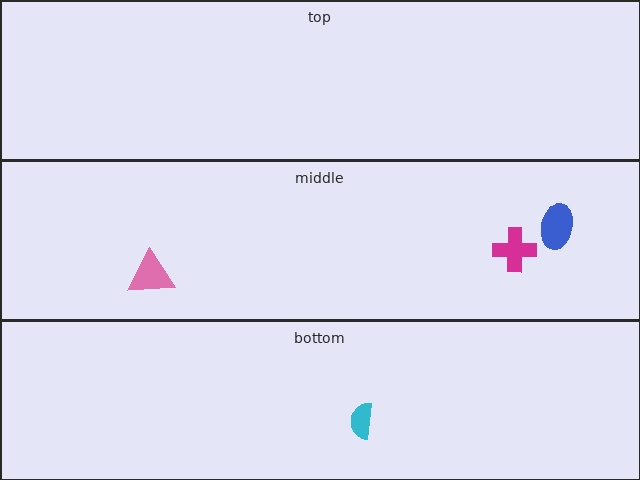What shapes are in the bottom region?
The cyan semicircle.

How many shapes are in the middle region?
3.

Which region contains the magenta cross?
The middle region.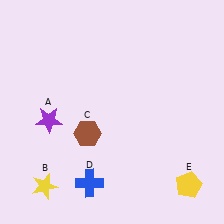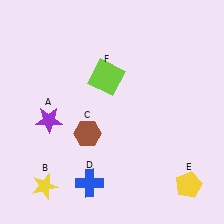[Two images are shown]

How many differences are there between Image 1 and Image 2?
There is 1 difference between the two images.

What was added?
A lime square (F) was added in Image 2.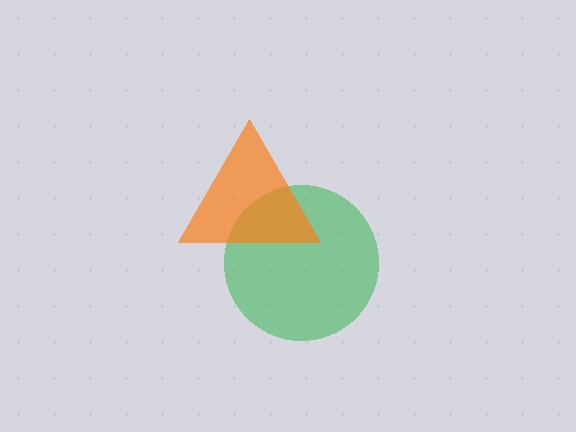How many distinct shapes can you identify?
There are 2 distinct shapes: a green circle, an orange triangle.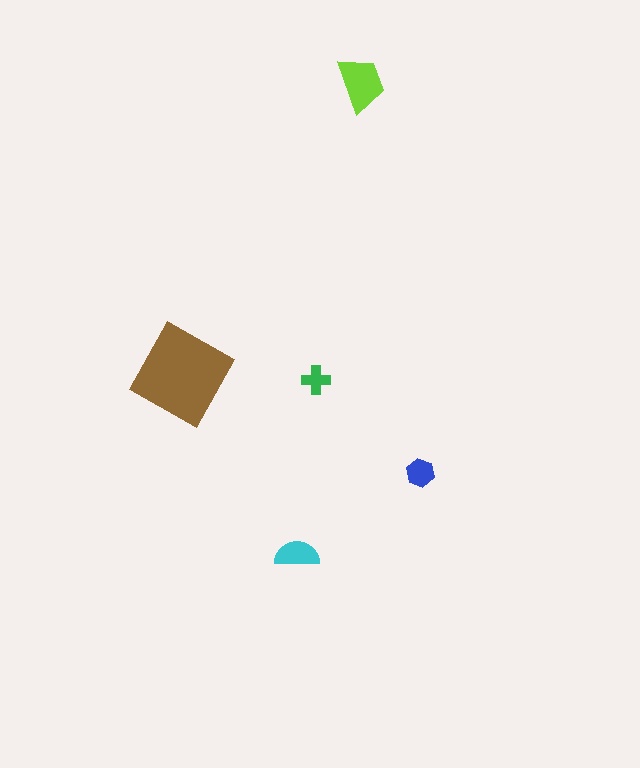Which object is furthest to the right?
The blue hexagon is rightmost.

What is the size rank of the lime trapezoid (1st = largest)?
2nd.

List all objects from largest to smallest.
The brown diamond, the lime trapezoid, the cyan semicircle, the blue hexagon, the green cross.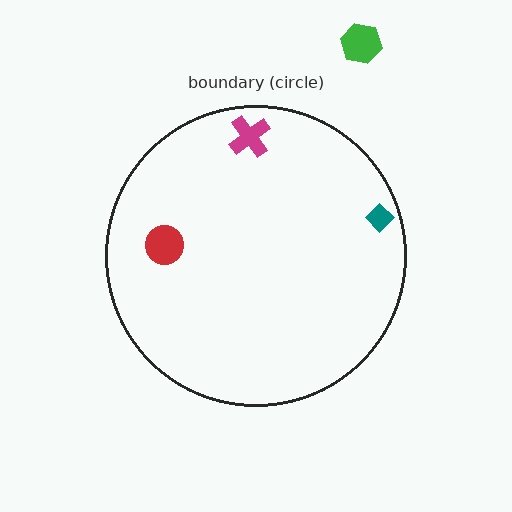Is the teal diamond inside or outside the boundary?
Inside.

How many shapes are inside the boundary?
3 inside, 1 outside.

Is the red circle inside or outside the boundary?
Inside.